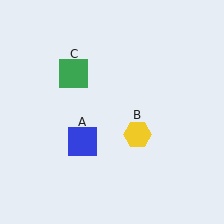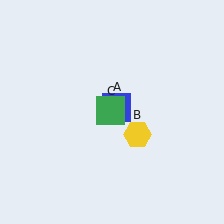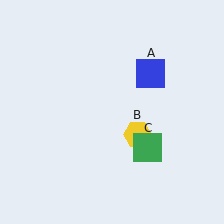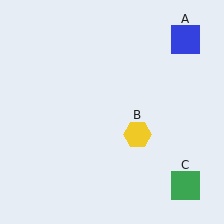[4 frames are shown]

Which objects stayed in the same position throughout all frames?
Yellow hexagon (object B) remained stationary.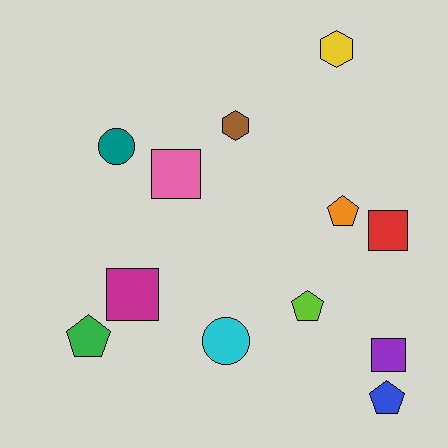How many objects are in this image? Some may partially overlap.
There are 12 objects.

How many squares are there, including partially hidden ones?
There are 4 squares.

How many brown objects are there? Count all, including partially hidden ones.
There is 1 brown object.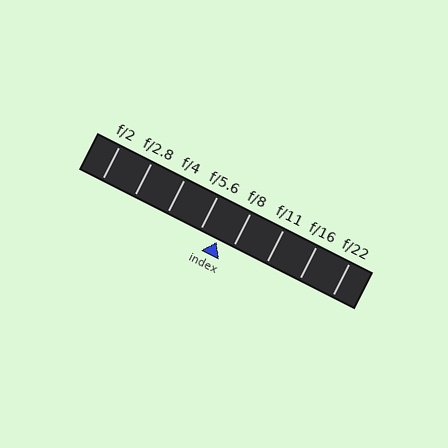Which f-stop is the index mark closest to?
The index mark is closest to f/8.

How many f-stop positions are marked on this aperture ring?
There are 8 f-stop positions marked.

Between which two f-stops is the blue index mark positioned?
The index mark is between f/5.6 and f/8.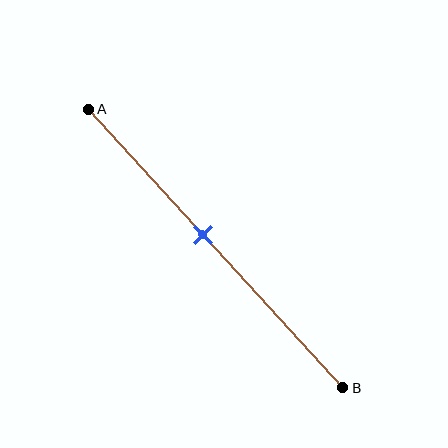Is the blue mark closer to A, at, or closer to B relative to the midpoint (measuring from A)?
The blue mark is closer to point A than the midpoint of segment AB.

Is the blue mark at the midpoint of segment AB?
No, the mark is at about 45% from A, not at the 50% midpoint.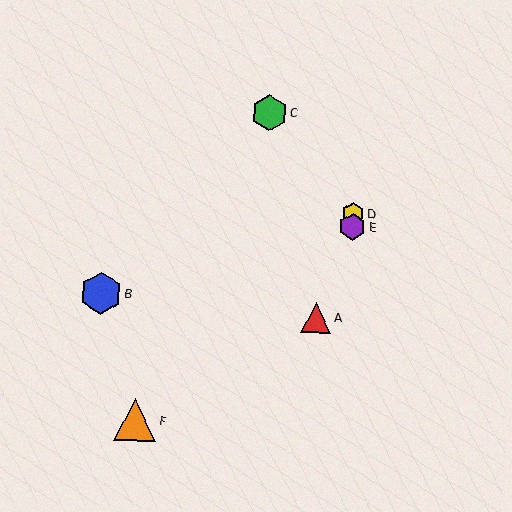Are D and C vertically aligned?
No, D is at x≈353 and C is at x≈269.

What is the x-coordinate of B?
Object B is at x≈101.